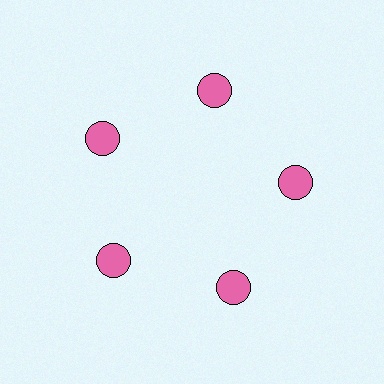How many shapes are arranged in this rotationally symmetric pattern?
There are 5 shapes, arranged in 5 groups of 1.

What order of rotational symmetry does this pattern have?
This pattern has 5-fold rotational symmetry.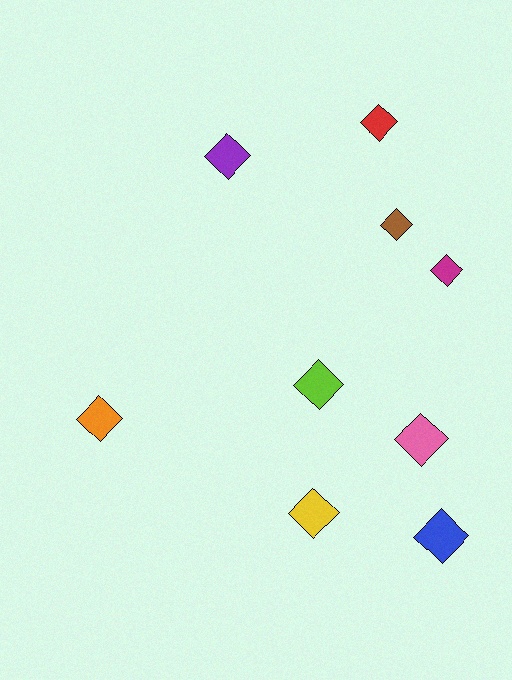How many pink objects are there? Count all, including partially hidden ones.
There is 1 pink object.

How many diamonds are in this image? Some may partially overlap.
There are 9 diamonds.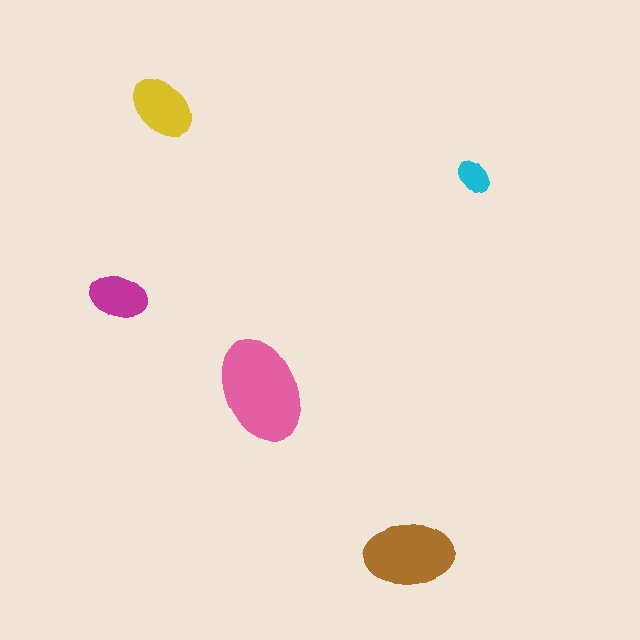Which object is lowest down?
The brown ellipse is bottommost.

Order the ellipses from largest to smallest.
the pink one, the brown one, the yellow one, the magenta one, the cyan one.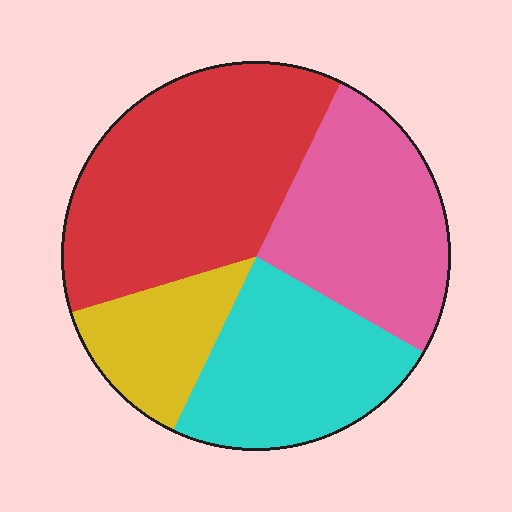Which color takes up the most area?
Red, at roughly 35%.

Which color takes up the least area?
Yellow, at roughly 15%.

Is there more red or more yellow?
Red.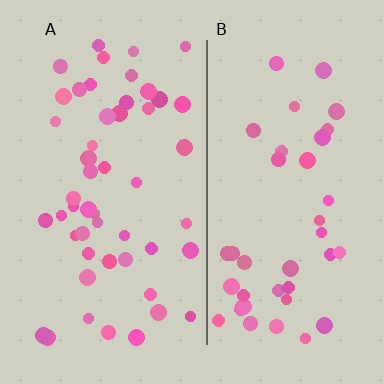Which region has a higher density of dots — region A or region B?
A (the left).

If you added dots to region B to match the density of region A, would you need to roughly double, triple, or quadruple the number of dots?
Approximately double.